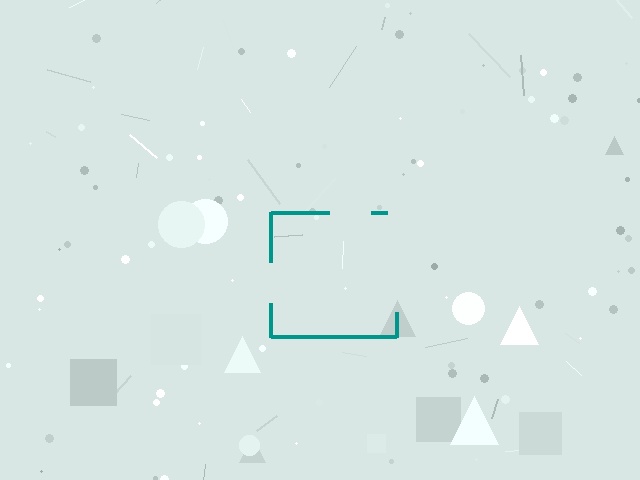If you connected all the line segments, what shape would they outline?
They would outline a square.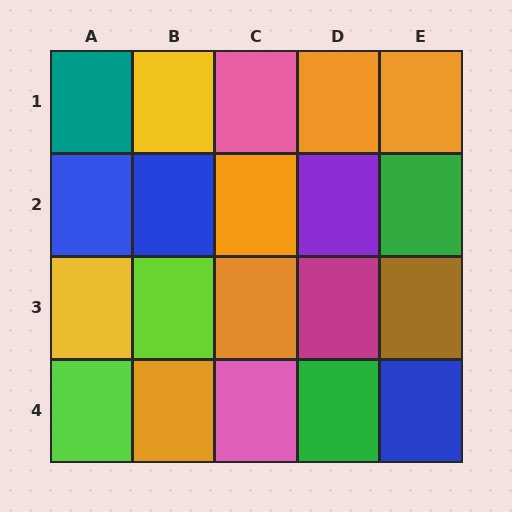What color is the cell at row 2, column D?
Purple.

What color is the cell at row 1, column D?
Orange.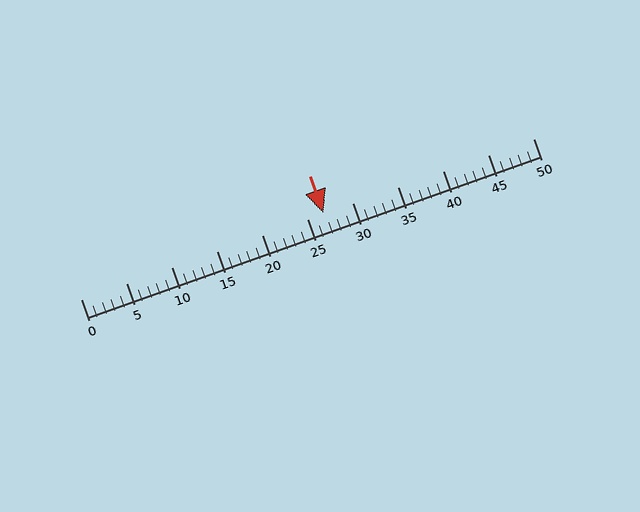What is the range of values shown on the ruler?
The ruler shows values from 0 to 50.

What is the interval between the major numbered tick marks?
The major tick marks are spaced 5 units apart.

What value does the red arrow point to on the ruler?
The red arrow points to approximately 27.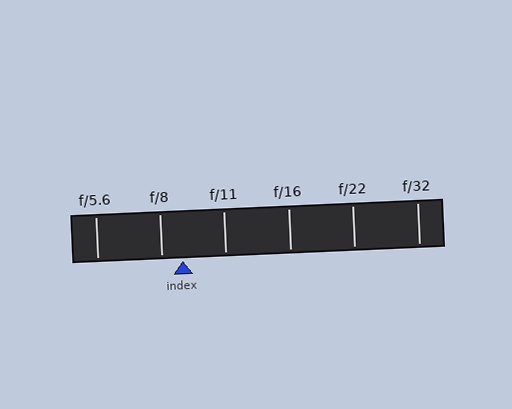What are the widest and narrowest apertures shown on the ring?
The widest aperture shown is f/5.6 and the narrowest is f/32.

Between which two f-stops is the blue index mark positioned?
The index mark is between f/8 and f/11.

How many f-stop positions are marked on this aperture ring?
There are 6 f-stop positions marked.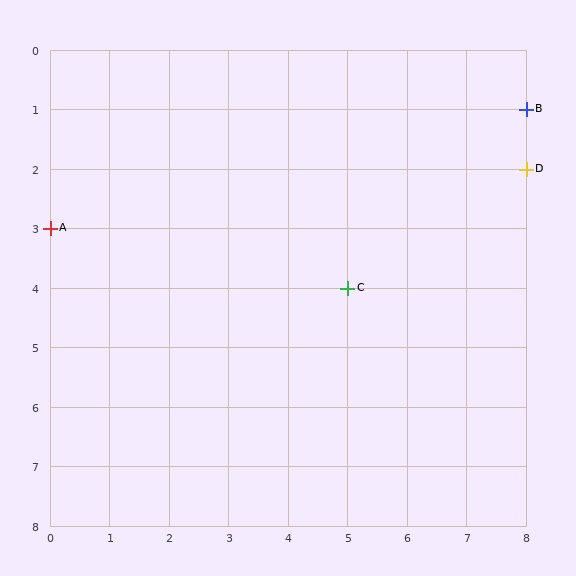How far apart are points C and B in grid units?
Points C and B are 3 columns and 3 rows apart (about 4.2 grid units diagonally).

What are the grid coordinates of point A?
Point A is at grid coordinates (0, 3).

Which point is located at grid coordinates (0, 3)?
Point A is at (0, 3).